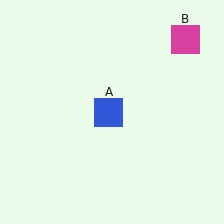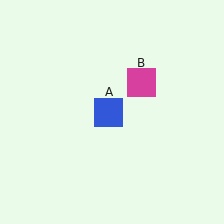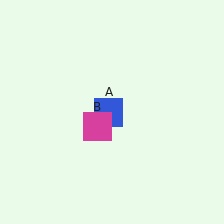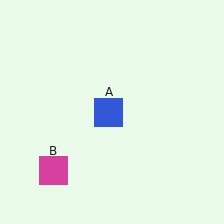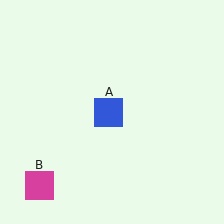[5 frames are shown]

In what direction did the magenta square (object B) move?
The magenta square (object B) moved down and to the left.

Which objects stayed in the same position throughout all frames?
Blue square (object A) remained stationary.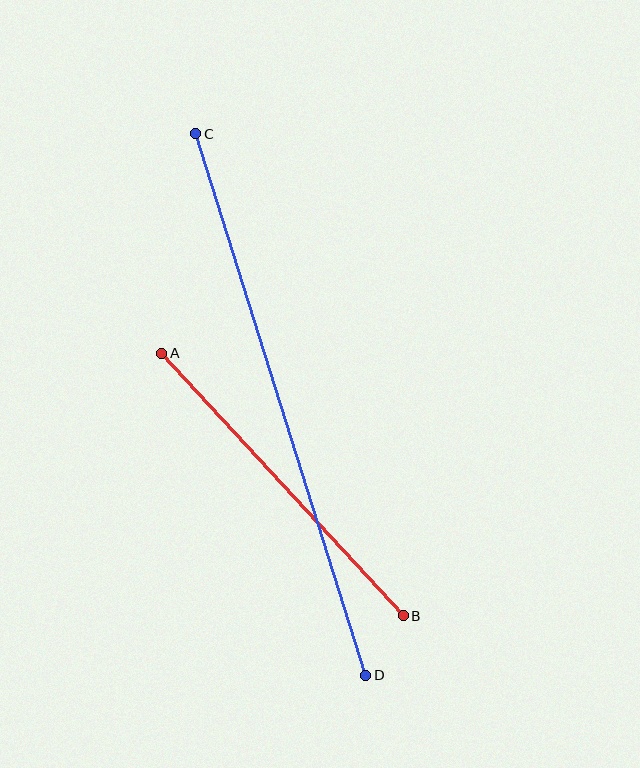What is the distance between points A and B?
The distance is approximately 356 pixels.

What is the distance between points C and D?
The distance is approximately 567 pixels.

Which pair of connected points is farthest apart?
Points C and D are farthest apart.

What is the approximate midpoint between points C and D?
The midpoint is at approximately (281, 404) pixels.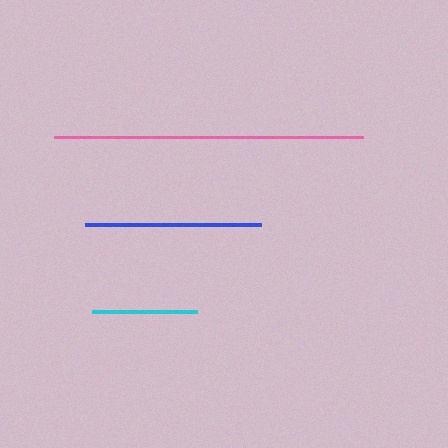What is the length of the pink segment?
The pink segment is approximately 309 pixels long.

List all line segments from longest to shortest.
From longest to shortest: pink, blue, cyan.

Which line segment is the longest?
The pink line is the longest at approximately 309 pixels.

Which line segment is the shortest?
The cyan line is the shortest at approximately 106 pixels.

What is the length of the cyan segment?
The cyan segment is approximately 106 pixels long.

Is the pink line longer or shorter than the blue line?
The pink line is longer than the blue line.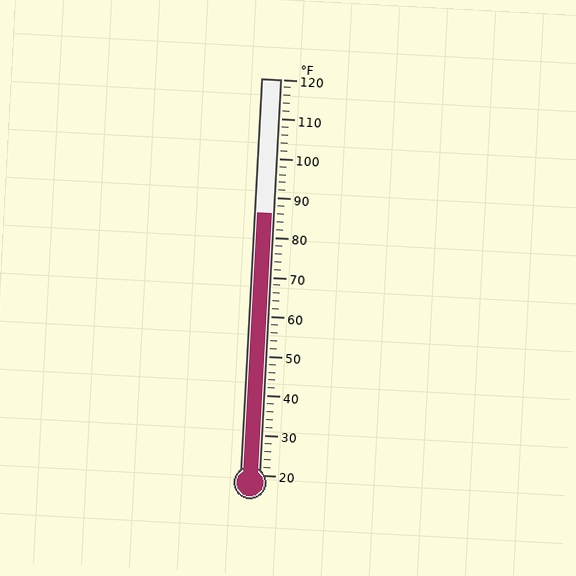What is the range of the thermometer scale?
The thermometer scale ranges from 20°F to 120°F.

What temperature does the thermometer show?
The thermometer shows approximately 86°F.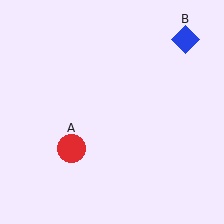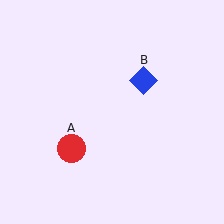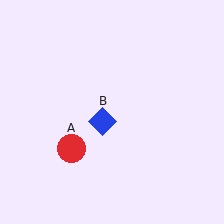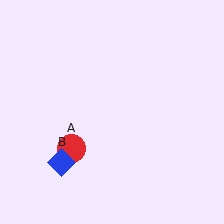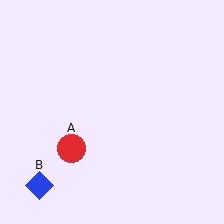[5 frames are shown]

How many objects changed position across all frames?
1 object changed position: blue diamond (object B).